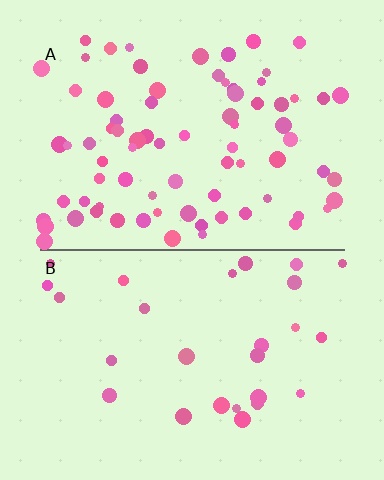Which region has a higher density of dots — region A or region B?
A (the top).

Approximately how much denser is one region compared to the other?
Approximately 2.8× — region A over region B.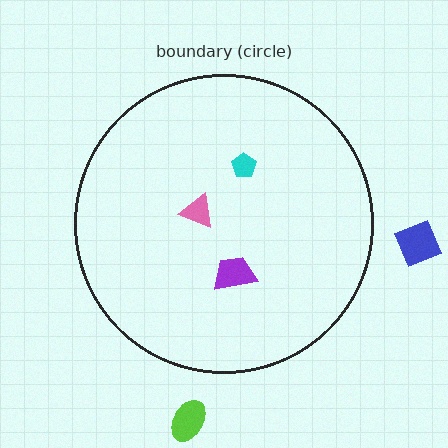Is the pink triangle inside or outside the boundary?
Inside.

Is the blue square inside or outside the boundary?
Outside.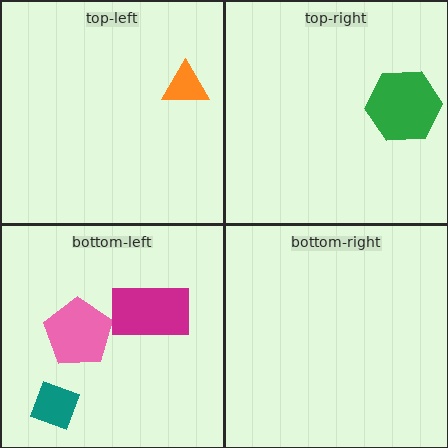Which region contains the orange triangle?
The top-left region.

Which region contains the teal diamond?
The bottom-left region.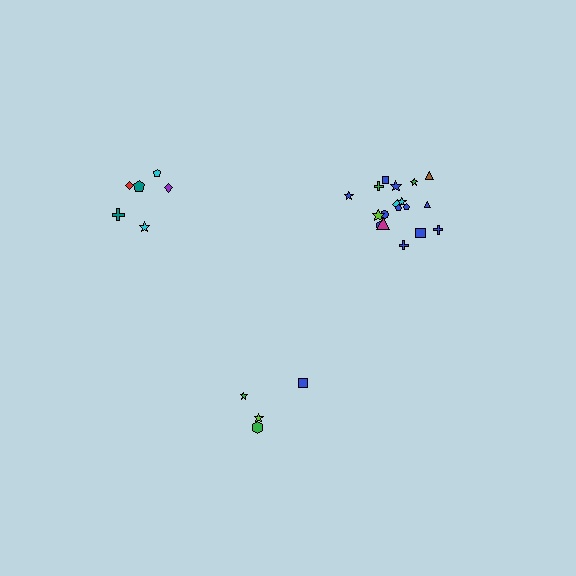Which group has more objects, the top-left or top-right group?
The top-right group.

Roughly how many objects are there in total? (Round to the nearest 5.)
Roughly 30 objects in total.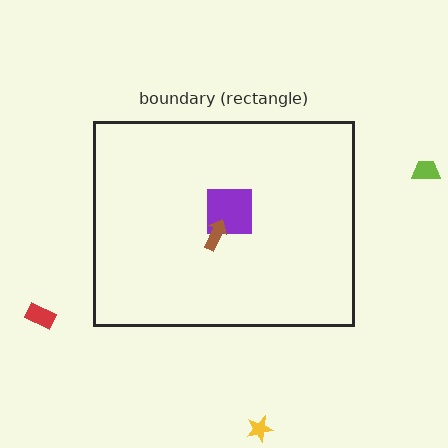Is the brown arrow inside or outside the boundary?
Inside.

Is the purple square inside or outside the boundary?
Inside.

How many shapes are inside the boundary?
2 inside, 3 outside.